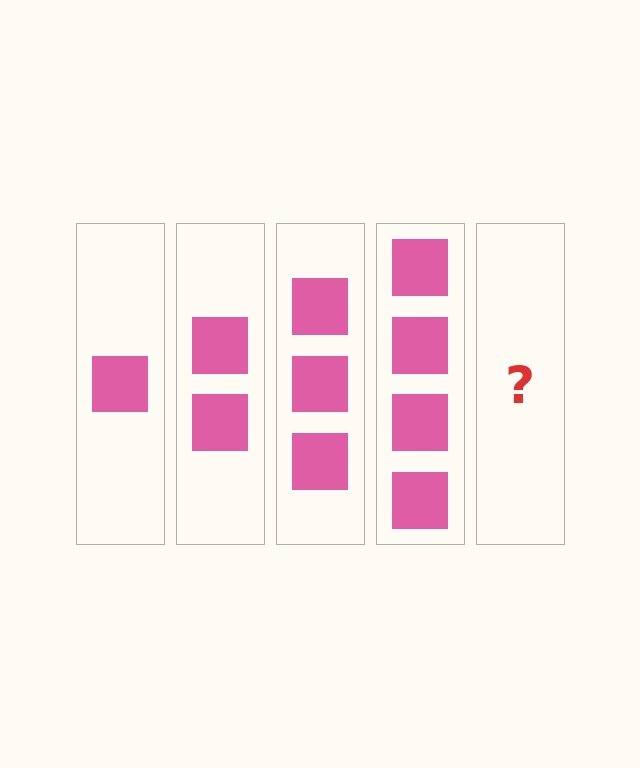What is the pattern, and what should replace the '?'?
The pattern is that each step adds one more square. The '?' should be 5 squares.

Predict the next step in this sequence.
The next step is 5 squares.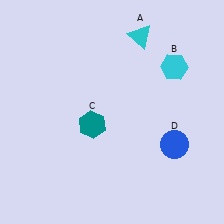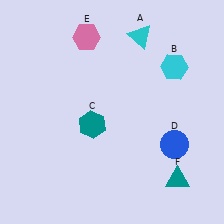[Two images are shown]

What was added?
A pink hexagon (E), a teal triangle (F) were added in Image 2.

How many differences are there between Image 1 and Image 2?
There are 2 differences between the two images.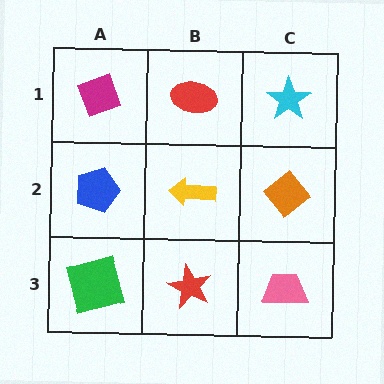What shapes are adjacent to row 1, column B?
A yellow arrow (row 2, column B), a magenta diamond (row 1, column A), a cyan star (row 1, column C).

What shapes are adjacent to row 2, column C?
A cyan star (row 1, column C), a pink trapezoid (row 3, column C), a yellow arrow (row 2, column B).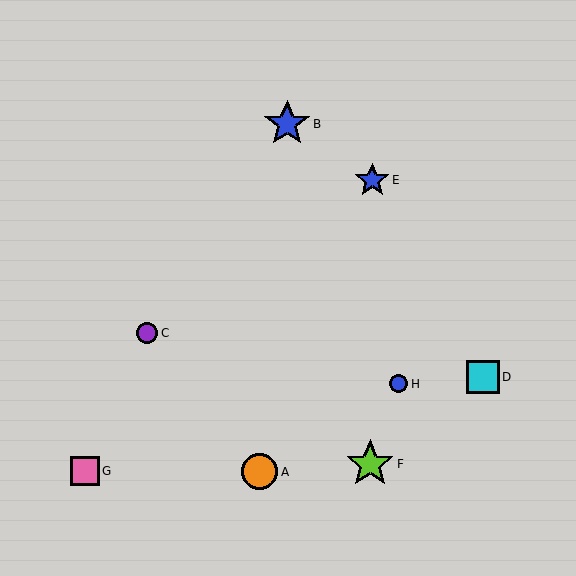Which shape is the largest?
The lime star (labeled F) is the largest.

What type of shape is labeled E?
Shape E is a blue star.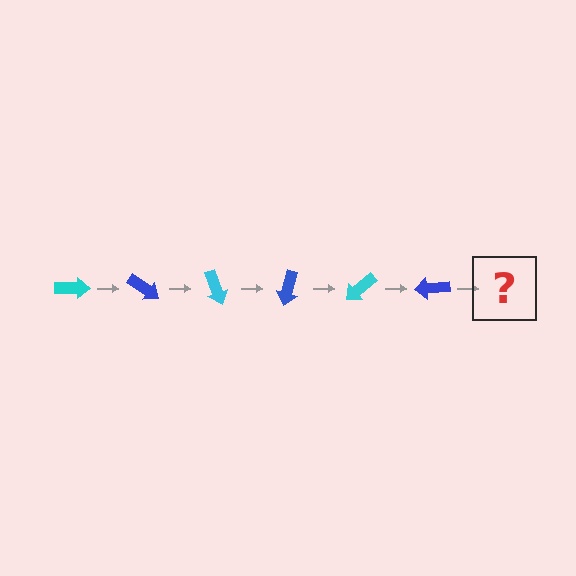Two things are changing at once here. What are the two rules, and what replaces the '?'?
The two rules are that it rotates 35 degrees each step and the color cycles through cyan and blue. The '?' should be a cyan arrow, rotated 210 degrees from the start.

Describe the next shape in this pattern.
It should be a cyan arrow, rotated 210 degrees from the start.